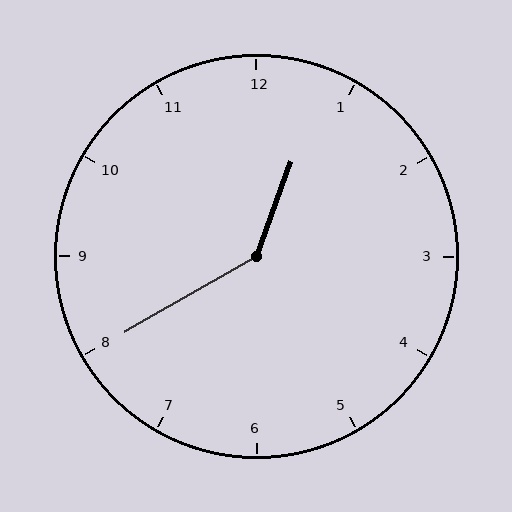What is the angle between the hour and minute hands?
Approximately 140 degrees.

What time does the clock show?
12:40.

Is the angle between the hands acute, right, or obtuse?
It is obtuse.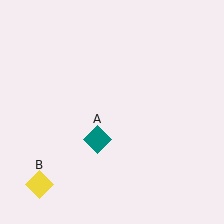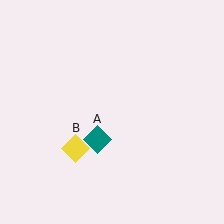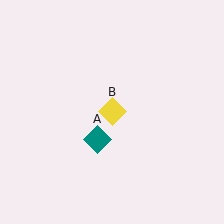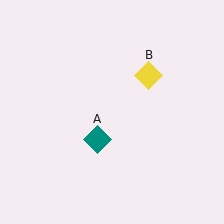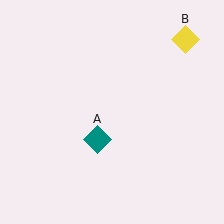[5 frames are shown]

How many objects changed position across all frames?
1 object changed position: yellow diamond (object B).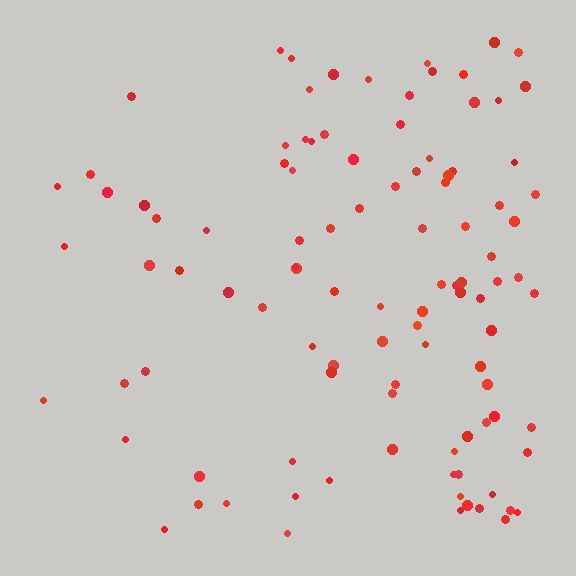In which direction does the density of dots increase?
From left to right, with the right side densest.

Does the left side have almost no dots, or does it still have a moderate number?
Still a moderate number, just noticeably fewer than the right.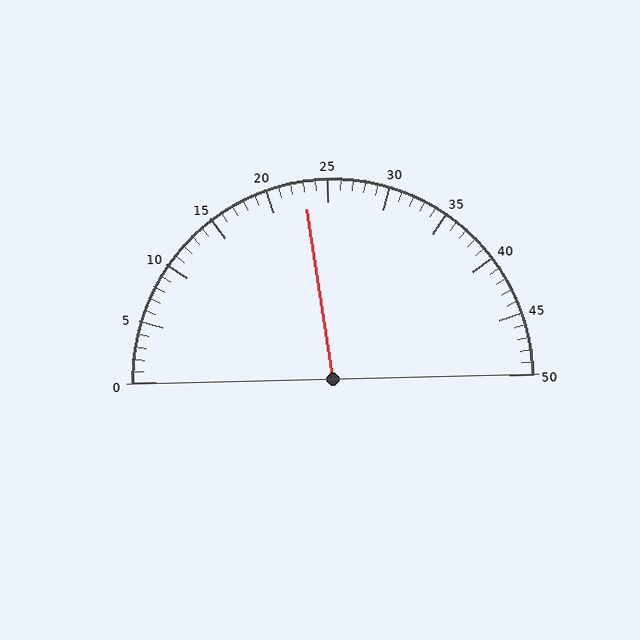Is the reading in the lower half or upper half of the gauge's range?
The reading is in the lower half of the range (0 to 50).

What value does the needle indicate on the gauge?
The needle indicates approximately 23.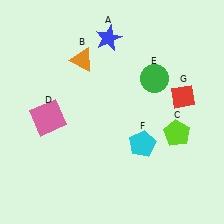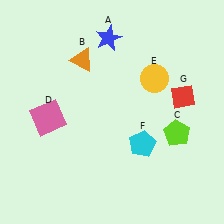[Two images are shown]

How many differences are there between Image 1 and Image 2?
There is 1 difference between the two images.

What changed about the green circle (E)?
In Image 1, E is green. In Image 2, it changed to yellow.